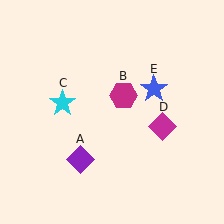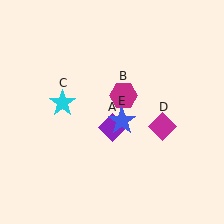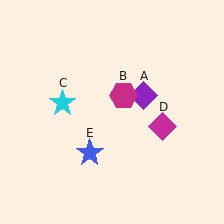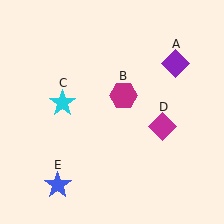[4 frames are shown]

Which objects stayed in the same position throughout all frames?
Magenta hexagon (object B) and cyan star (object C) and magenta diamond (object D) remained stationary.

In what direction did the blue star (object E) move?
The blue star (object E) moved down and to the left.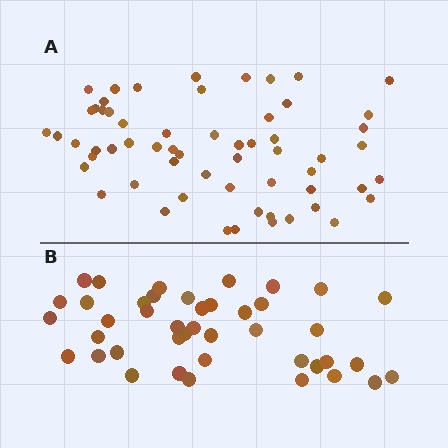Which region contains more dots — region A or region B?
Region A (the top region) has more dots.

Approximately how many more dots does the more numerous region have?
Region A has approximately 20 more dots than region B.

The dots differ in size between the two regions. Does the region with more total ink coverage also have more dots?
No. Region B has more total ink coverage because its dots are larger, but region A actually contains more individual dots. Total area can be misleading — the number of items is what matters here.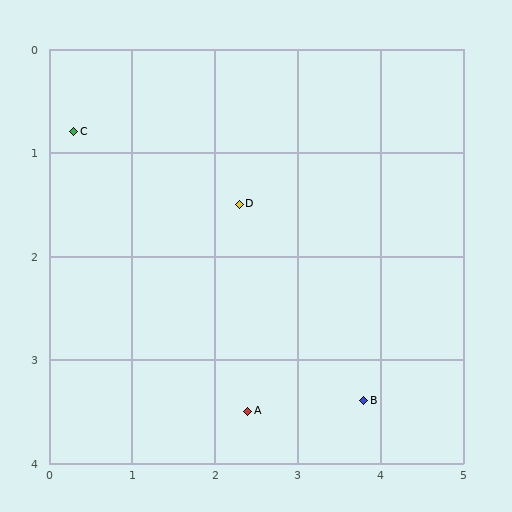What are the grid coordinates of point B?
Point B is at approximately (3.8, 3.4).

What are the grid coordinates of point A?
Point A is at approximately (2.4, 3.5).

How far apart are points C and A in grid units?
Points C and A are about 3.4 grid units apart.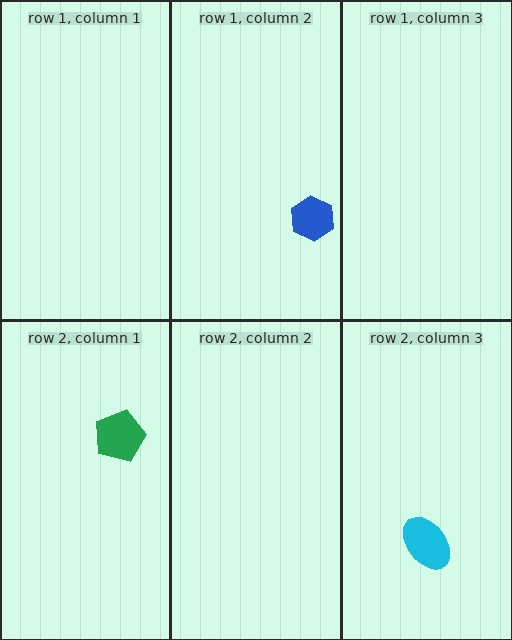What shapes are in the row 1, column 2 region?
The blue hexagon.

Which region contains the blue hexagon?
The row 1, column 2 region.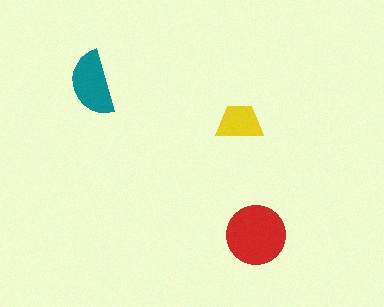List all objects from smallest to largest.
The yellow trapezoid, the teal semicircle, the red circle.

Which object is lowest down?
The red circle is bottommost.